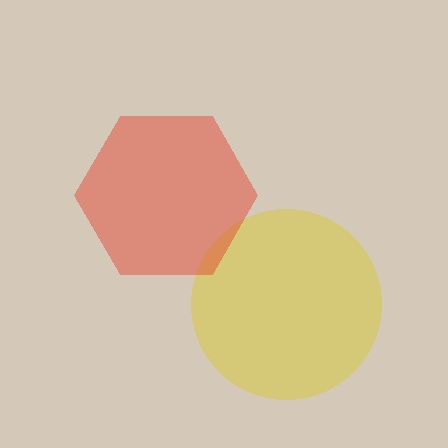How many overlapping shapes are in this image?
There are 2 overlapping shapes in the image.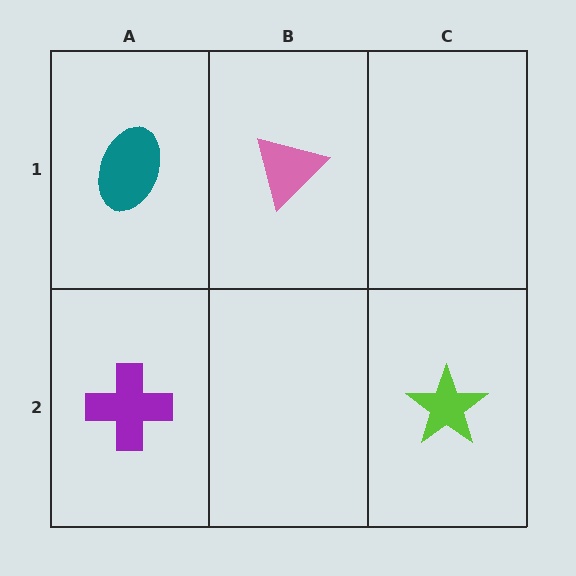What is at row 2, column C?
A lime star.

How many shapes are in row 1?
2 shapes.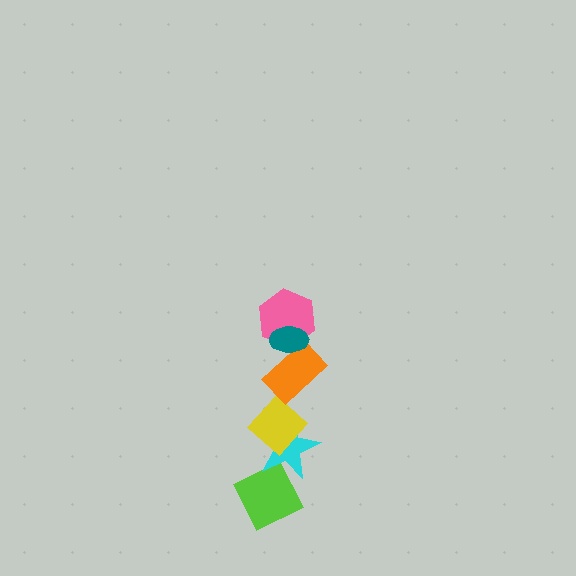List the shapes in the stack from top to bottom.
From top to bottom: the teal ellipse, the pink hexagon, the orange rectangle, the yellow diamond, the cyan star, the lime diamond.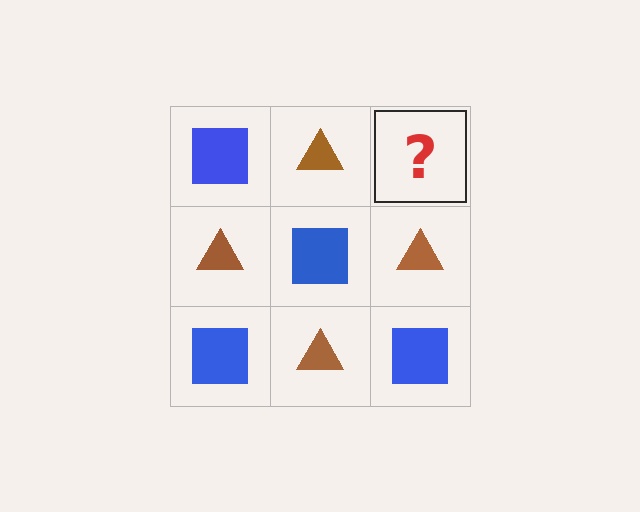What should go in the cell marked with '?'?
The missing cell should contain a blue square.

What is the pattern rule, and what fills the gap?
The rule is that it alternates blue square and brown triangle in a checkerboard pattern. The gap should be filled with a blue square.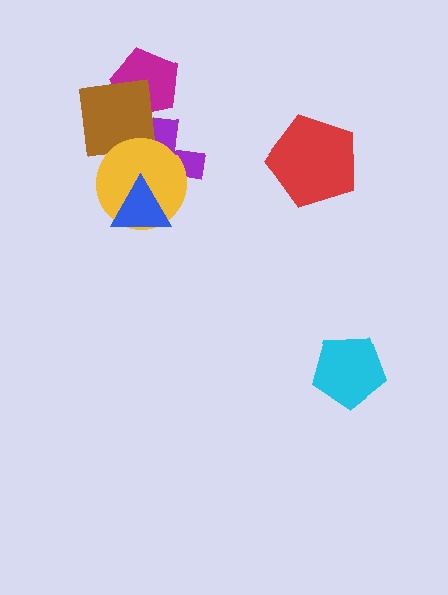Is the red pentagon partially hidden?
No, no other shape covers it.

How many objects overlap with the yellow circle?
3 objects overlap with the yellow circle.